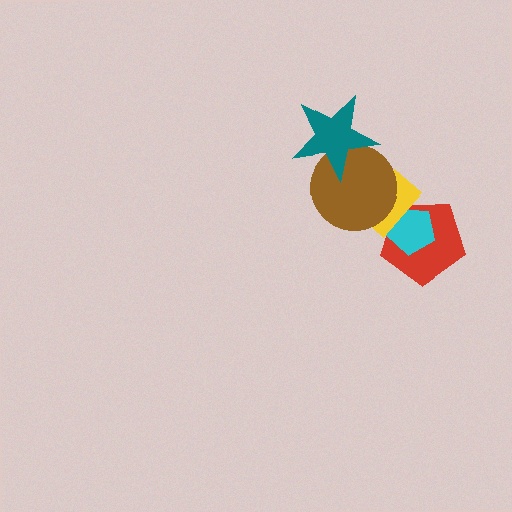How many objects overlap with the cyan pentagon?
2 objects overlap with the cyan pentagon.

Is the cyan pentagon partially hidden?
Yes, it is partially covered by another shape.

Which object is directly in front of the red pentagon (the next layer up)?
The cyan pentagon is directly in front of the red pentagon.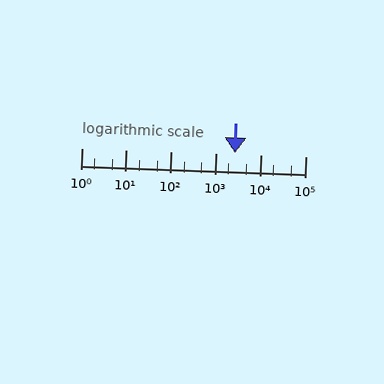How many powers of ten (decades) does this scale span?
The scale spans 5 decades, from 1 to 100000.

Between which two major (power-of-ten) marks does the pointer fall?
The pointer is between 1000 and 10000.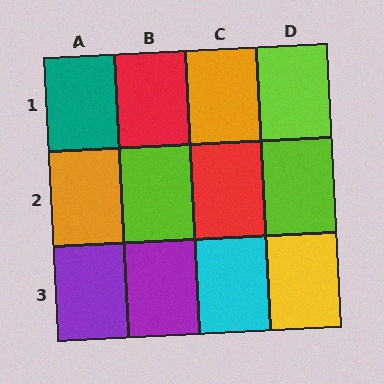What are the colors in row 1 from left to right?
Teal, red, orange, lime.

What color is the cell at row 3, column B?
Purple.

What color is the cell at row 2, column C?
Red.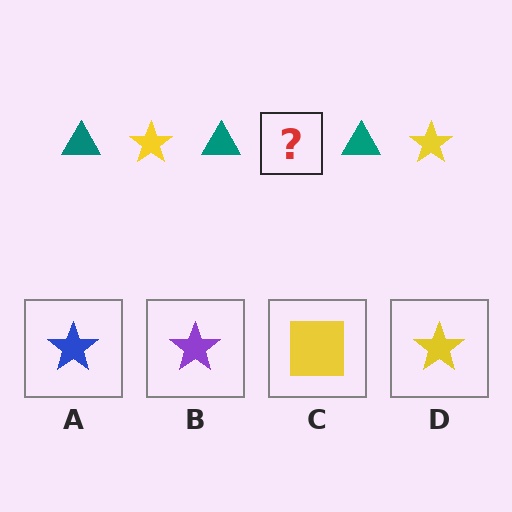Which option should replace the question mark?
Option D.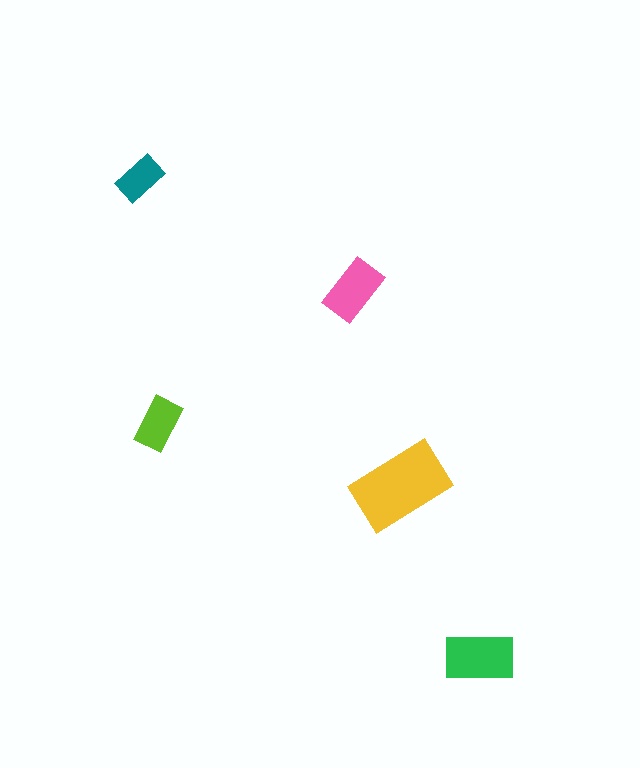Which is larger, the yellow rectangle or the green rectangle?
The yellow one.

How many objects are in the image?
There are 5 objects in the image.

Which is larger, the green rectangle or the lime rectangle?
The green one.